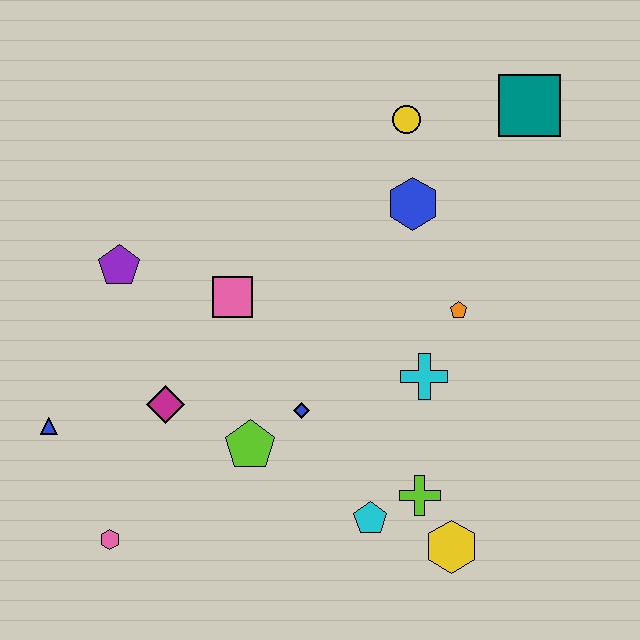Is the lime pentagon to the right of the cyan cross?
No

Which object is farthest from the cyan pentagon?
The teal square is farthest from the cyan pentagon.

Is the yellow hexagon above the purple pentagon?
No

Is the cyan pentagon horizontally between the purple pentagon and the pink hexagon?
No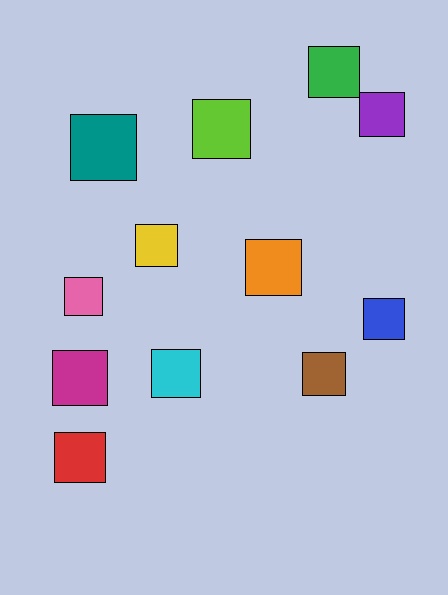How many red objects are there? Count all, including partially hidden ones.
There is 1 red object.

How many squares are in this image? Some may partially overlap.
There are 12 squares.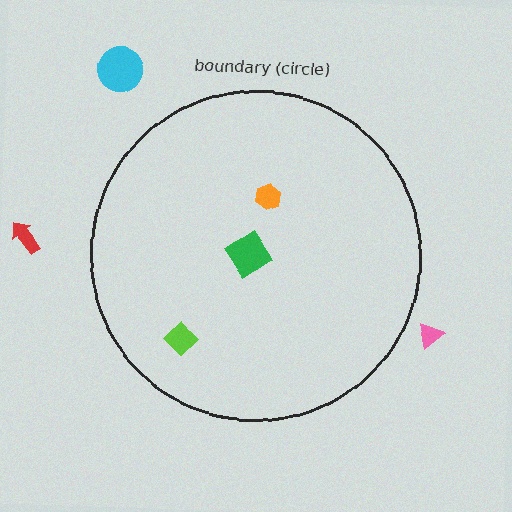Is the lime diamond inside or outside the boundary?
Inside.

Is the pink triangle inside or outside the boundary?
Outside.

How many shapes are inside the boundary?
3 inside, 3 outside.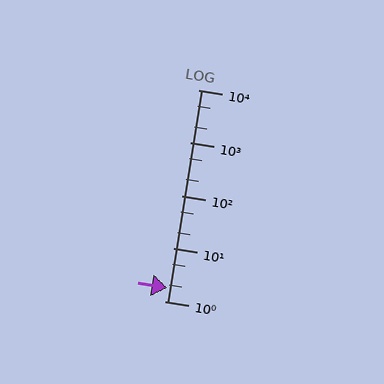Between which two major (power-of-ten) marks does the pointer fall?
The pointer is between 1 and 10.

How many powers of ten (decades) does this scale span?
The scale spans 4 decades, from 1 to 10000.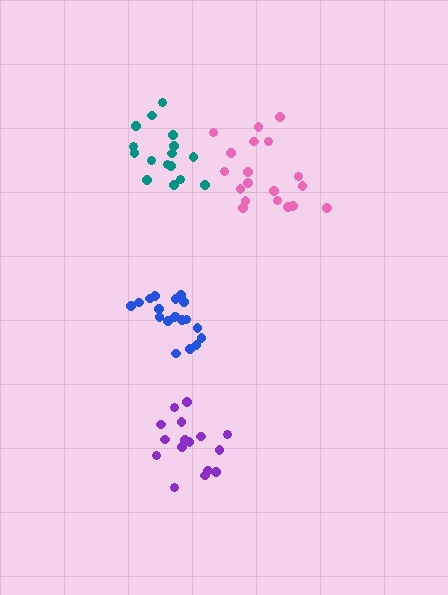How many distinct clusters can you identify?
There are 4 distinct clusters.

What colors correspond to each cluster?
The clusters are colored: teal, pink, blue, purple.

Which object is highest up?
The teal cluster is topmost.